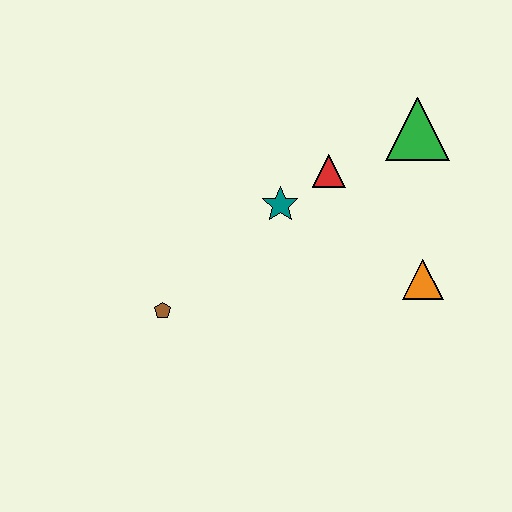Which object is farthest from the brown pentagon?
The green triangle is farthest from the brown pentagon.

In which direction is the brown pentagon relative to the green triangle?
The brown pentagon is to the left of the green triangle.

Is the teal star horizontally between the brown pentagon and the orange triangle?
Yes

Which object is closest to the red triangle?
The teal star is closest to the red triangle.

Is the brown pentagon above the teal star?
No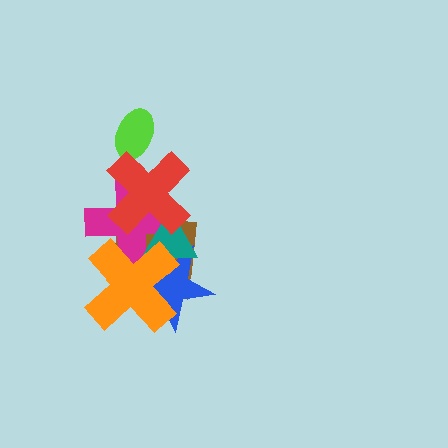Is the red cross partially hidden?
No, no other shape covers it.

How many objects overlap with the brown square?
5 objects overlap with the brown square.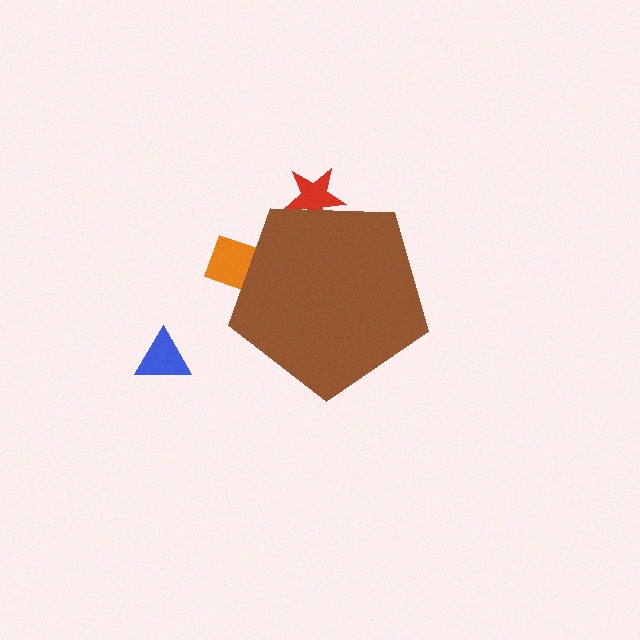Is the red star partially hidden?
Yes, the red star is partially hidden behind the brown pentagon.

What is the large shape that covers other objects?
A brown pentagon.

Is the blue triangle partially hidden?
No, the blue triangle is fully visible.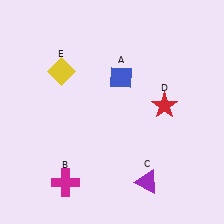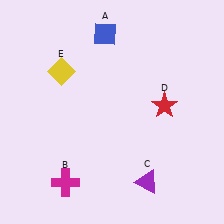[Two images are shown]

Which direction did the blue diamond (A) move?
The blue diamond (A) moved up.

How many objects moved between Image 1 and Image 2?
1 object moved between the two images.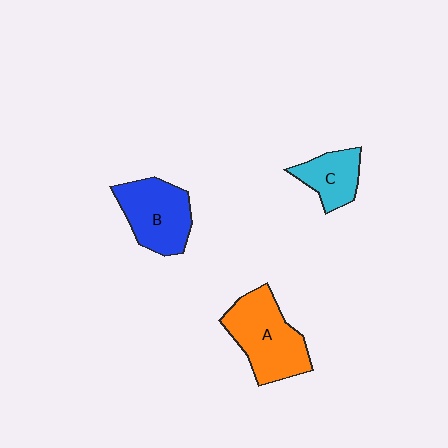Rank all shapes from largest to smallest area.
From largest to smallest: A (orange), B (blue), C (cyan).